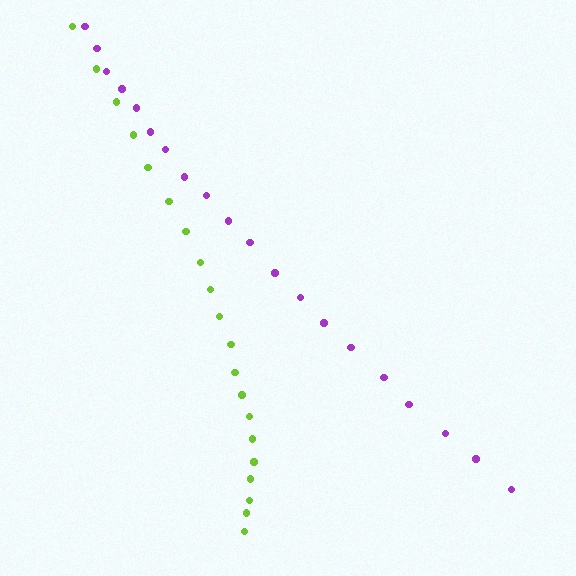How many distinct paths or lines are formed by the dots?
There are 2 distinct paths.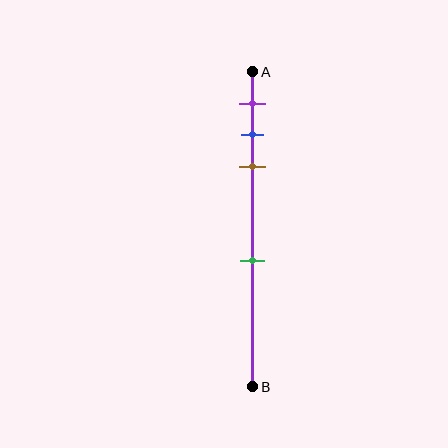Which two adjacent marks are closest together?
The blue and brown marks are the closest adjacent pair.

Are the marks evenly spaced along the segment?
No, the marks are not evenly spaced.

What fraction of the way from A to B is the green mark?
The green mark is approximately 60% (0.6) of the way from A to B.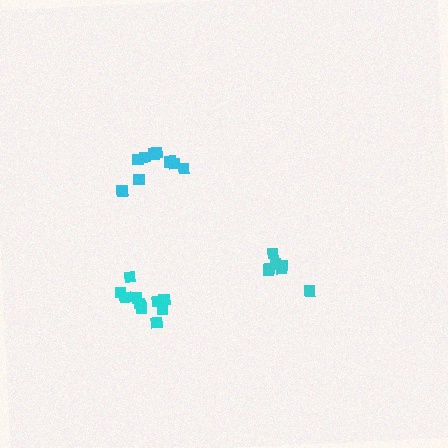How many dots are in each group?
Group 1: 10 dots, Group 2: 9 dots, Group 3: 7 dots (26 total).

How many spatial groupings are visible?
There are 3 spatial groupings.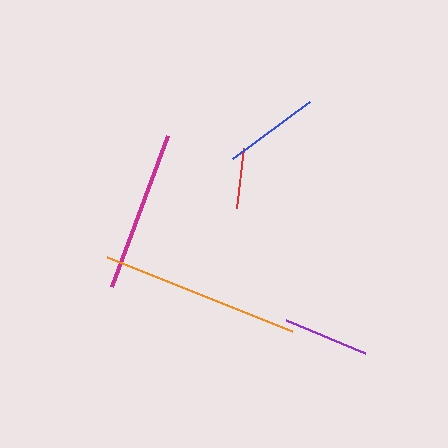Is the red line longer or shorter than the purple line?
The purple line is longer than the red line.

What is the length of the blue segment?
The blue segment is approximately 96 pixels long.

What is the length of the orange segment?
The orange segment is approximately 199 pixels long.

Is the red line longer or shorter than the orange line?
The orange line is longer than the red line.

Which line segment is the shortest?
The red line is the shortest at approximately 60 pixels.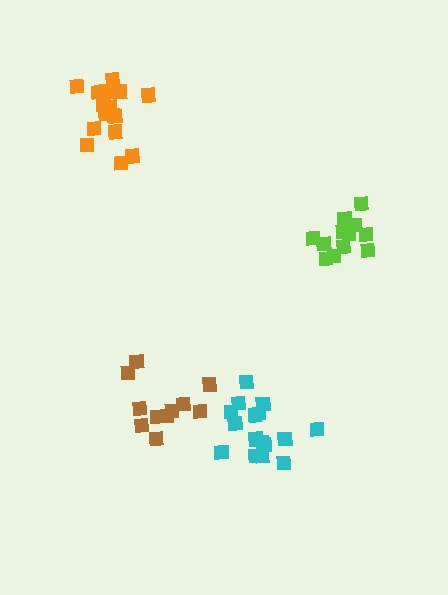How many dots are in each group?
Group 1: 11 dots, Group 2: 16 dots, Group 3: 12 dots, Group 4: 16 dots (55 total).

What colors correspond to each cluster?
The clusters are colored: brown, cyan, lime, orange.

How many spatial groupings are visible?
There are 4 spatial groupings.